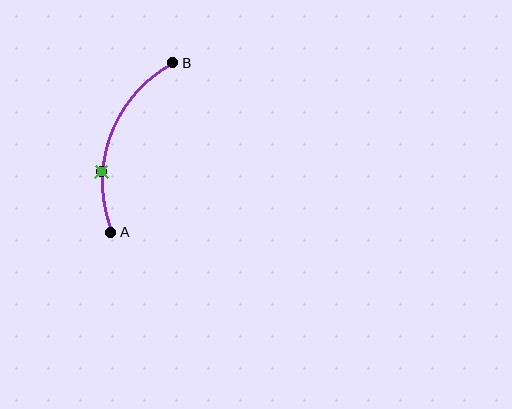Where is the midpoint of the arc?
The arc midpoint is the point on the curve farthest from the straight line joining A and B. It sits to the left of that line.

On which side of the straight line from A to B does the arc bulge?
The arc bulges to the left of the straight line connecting A and B.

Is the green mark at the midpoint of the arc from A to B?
No. The green mark lies on the arc but is closer to endpoint A. The arc midpoint would be at the point on the curve equidistant along the arc from both A and B.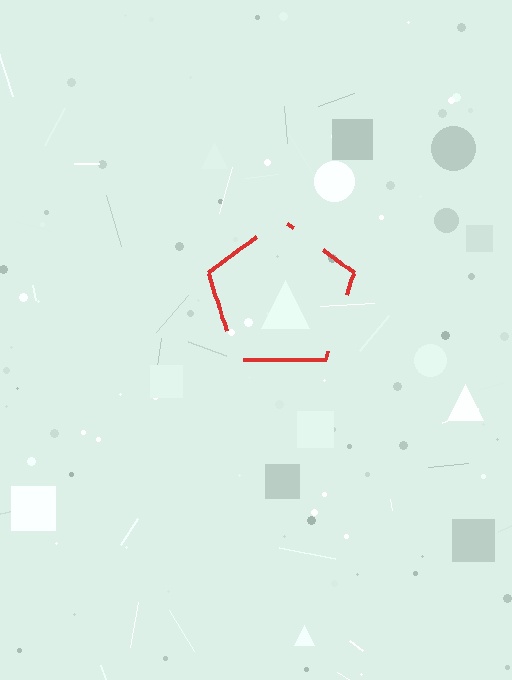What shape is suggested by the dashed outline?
The dashed outline suggests a pentagon.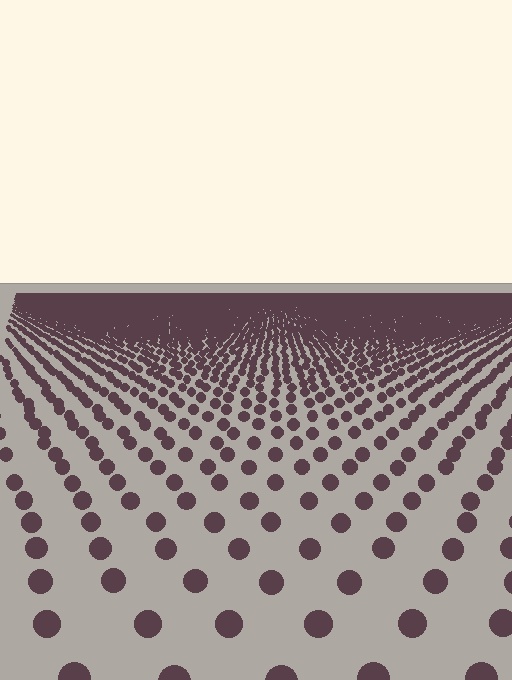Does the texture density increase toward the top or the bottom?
Density increases toward the top.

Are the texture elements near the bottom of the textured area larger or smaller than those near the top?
Larger. Near the bottom, elements are closer to the viewer and appear at a bigger on-screen size.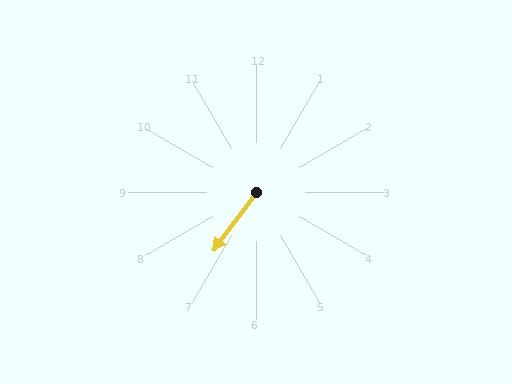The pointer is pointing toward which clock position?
Roughly 7 o'clock.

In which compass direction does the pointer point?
Southwest.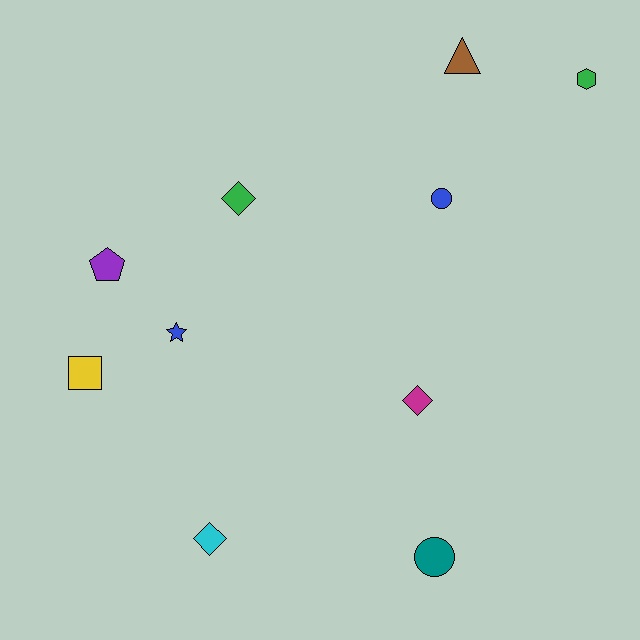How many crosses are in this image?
There are no crosses.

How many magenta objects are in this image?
There is 1 magenta object.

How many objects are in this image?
There are 10 objects.